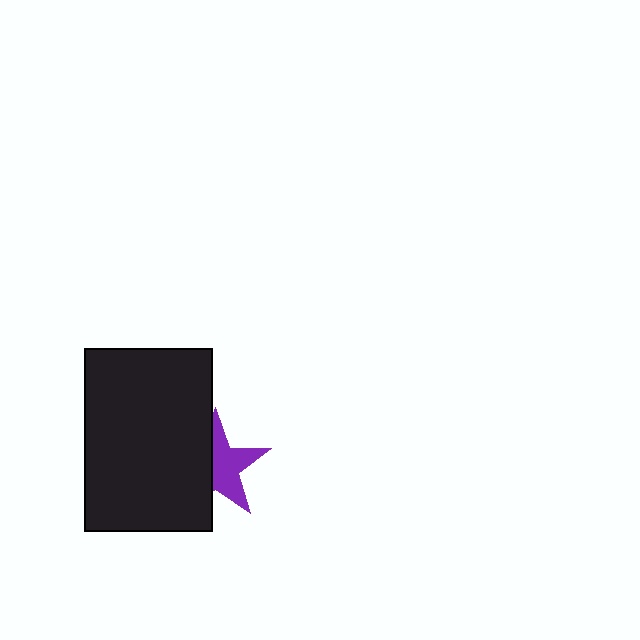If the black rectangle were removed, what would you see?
You would see the complete purple star.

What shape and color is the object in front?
The object in front is a black rectangle.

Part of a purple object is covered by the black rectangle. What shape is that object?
It is a star.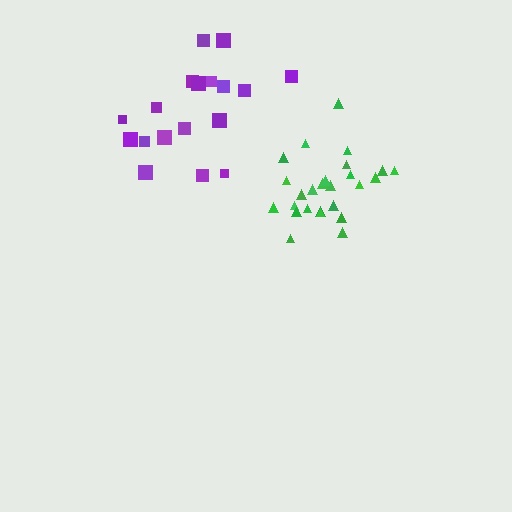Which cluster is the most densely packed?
Green.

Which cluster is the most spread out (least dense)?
Purple.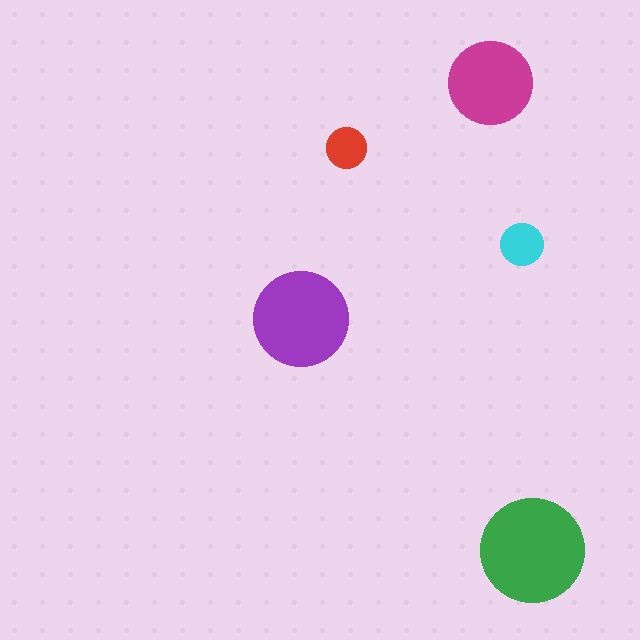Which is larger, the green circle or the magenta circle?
The green one.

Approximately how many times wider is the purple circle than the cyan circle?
About 2 times wider.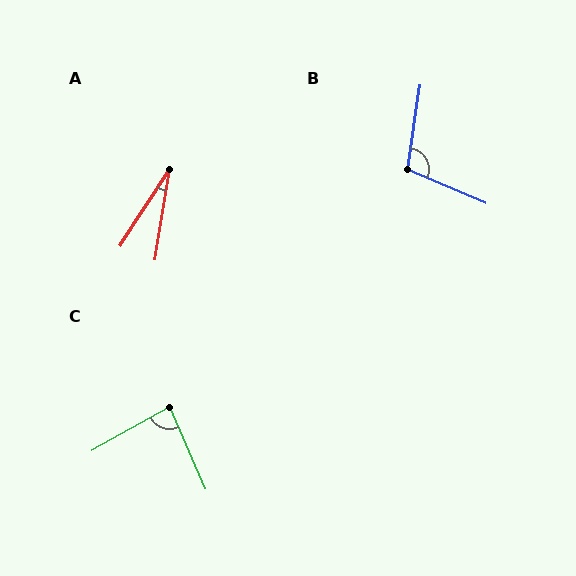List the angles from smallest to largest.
A (24°), C (84°), B (105°).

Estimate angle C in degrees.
Approximately 84 degrees.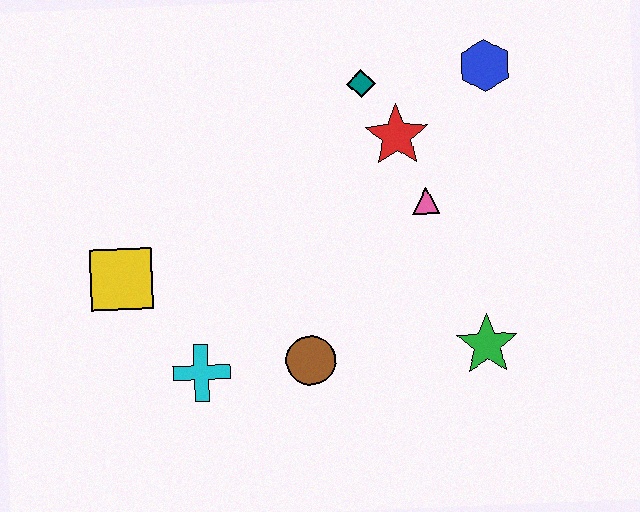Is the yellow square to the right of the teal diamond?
No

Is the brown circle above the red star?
No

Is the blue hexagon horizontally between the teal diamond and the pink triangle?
No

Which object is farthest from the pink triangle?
The yellow square is farthest from the pink triangle.